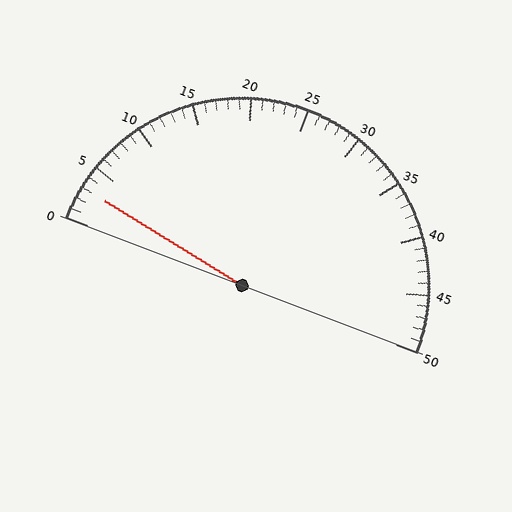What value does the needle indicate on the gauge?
The needle indicates approximately 3.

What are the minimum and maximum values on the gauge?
The gauge ranges from 0 to 50.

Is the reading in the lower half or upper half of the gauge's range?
The reading is in the lower half of the range (0 to 50).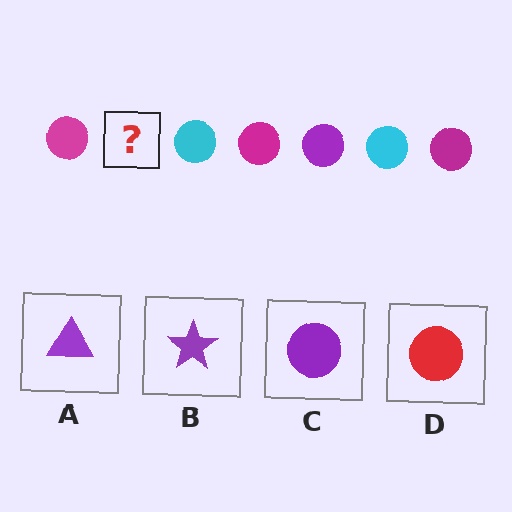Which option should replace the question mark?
Option C.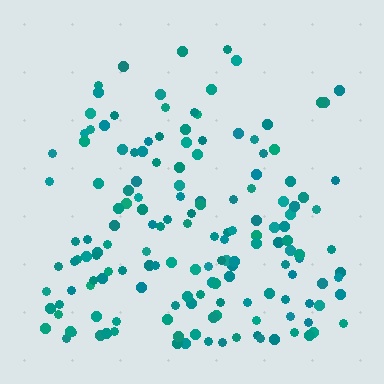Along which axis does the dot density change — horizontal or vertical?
Vertical.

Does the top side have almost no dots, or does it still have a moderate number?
Still a moderate number, just noticeably fewer than the bottom.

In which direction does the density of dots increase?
From top to bottom, with the bottom side densest.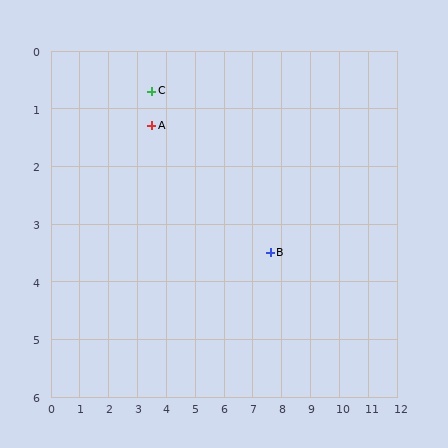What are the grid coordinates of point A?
Point A is at approximately (3.5, 1.3).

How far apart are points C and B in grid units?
Points C and B are about 5.0 grid units apart.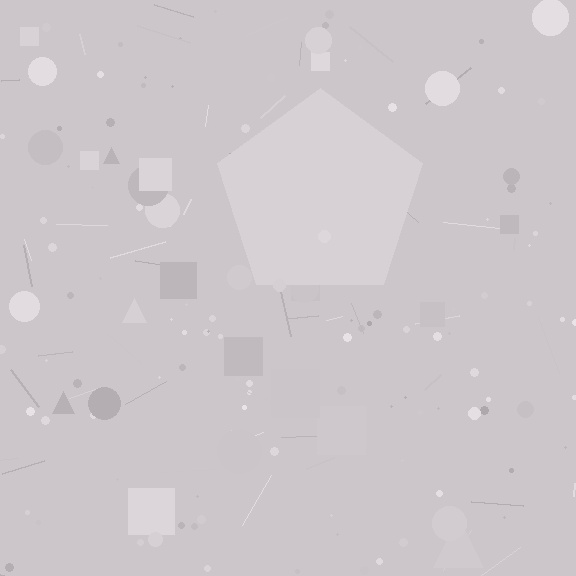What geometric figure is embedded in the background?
A pentagon is embedded in the background.